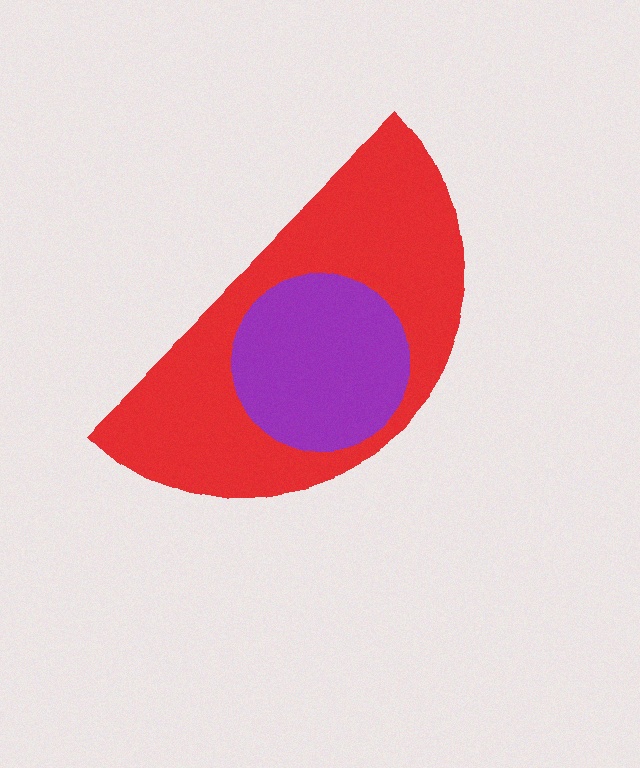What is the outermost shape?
The red semicircle.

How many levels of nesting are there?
2.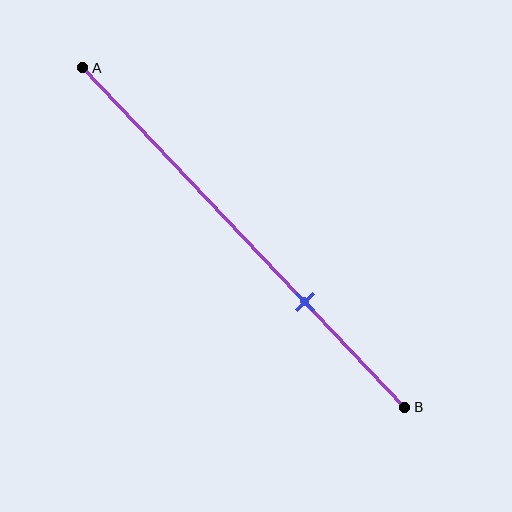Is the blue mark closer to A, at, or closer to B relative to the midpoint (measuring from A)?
The blue mark is closer to point B than the midpoint of segment AB.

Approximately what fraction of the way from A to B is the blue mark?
The blue mark is approximately 70% of the way from A to B.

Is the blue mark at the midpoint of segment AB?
No, the mark is at about 70% from A, not at the 50% midpoint.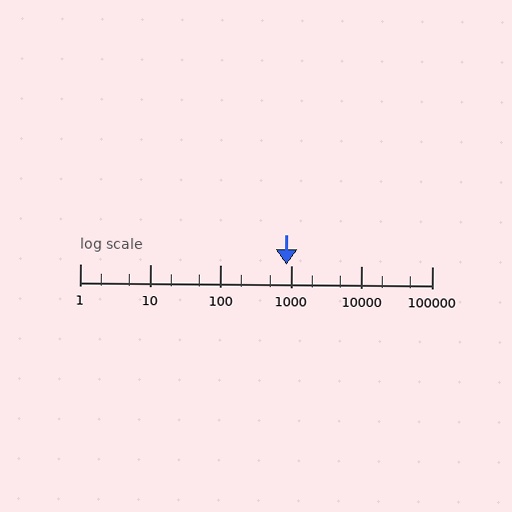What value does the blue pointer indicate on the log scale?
The pointer indicates approximately 860.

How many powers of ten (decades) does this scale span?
The scale spans 5 decades, from 1 to 100000.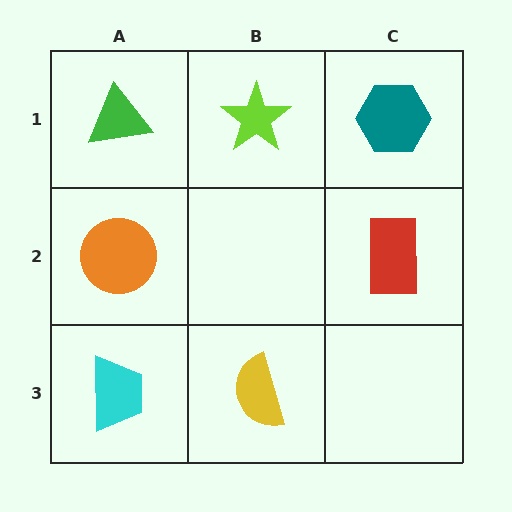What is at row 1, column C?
A teal hexagon.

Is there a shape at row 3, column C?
No, that cell is empty.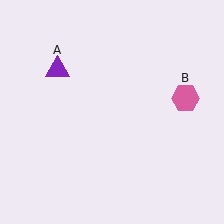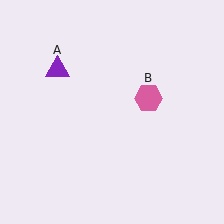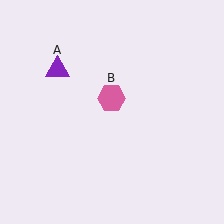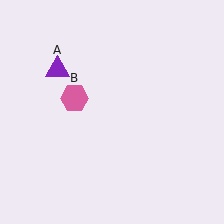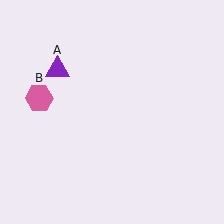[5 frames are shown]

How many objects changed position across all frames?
1 object changed position: pink hexagon (object B).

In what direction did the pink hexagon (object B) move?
The pink hexagon (object B) moved left.